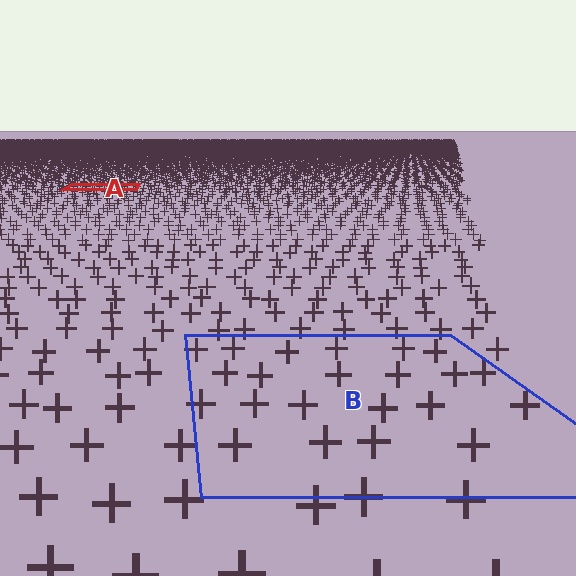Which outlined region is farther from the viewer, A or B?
Region A is farther from the viewer — the texture elements inside it appear smaller and more densely packed.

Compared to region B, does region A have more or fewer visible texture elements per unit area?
Region A has more texture elements per unit area — they are packed more densely because it is farther away.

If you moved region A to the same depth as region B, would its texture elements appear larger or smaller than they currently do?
They would appear larger. At a closer depth, the same texture elements are projected at a bigger on-screen size.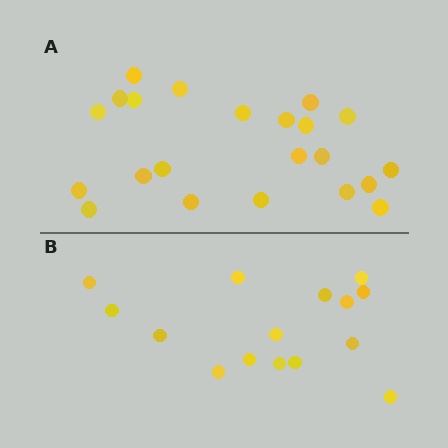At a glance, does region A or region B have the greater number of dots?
Region A (the top region) has more dots.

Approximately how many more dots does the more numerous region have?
Region A has roughly 8 or so more dots than region B.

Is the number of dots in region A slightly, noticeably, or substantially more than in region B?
Region A has substantially more. The ratio is roughly 1.5 to 1.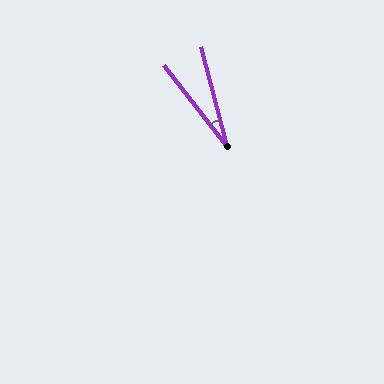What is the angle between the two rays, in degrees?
Approximately 23 degrees.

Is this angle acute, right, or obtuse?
It is acute.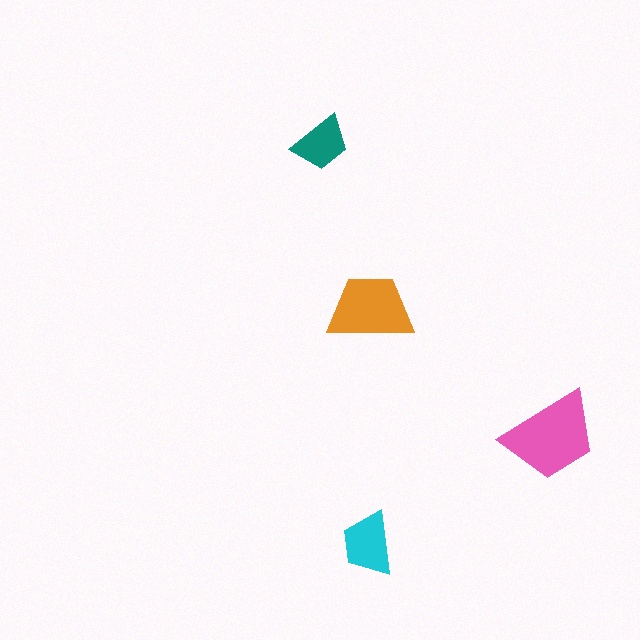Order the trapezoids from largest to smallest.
the pink one, the orange one, the cyan one, the teal one.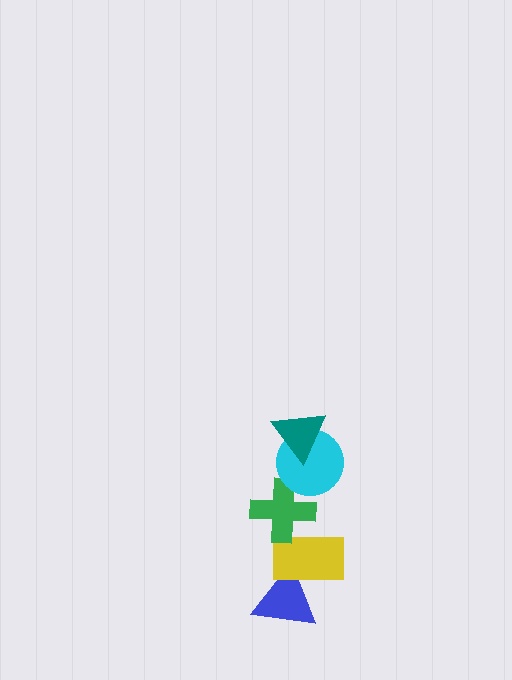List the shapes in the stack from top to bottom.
From top to bottom: the teal triangle, the cyan circle, the green cross, the yellow rectangle, the blue triangle.